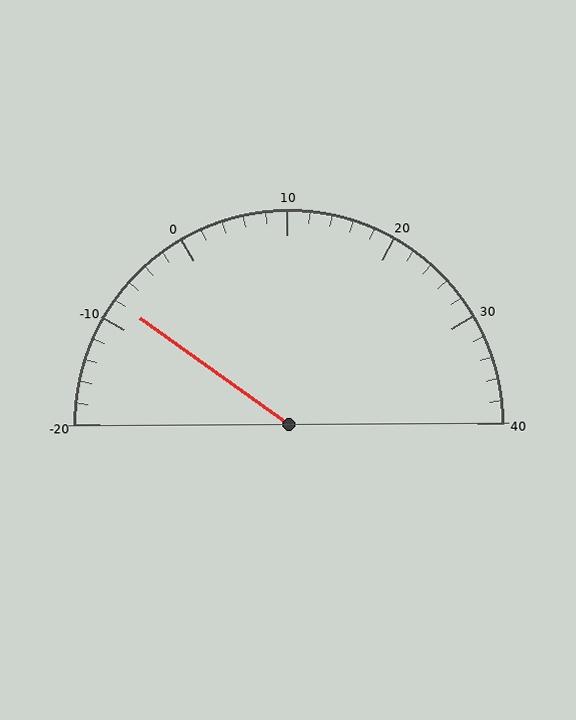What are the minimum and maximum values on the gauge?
The gauge ranges from -20 to 40.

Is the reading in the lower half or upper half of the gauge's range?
The reading is in the lower half of the range (-20 to 40).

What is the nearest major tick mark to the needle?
The nearest major tick mark is -10.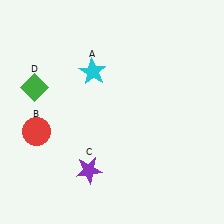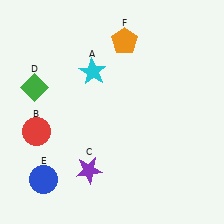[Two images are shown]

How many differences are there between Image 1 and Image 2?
There are 2 differences between the two images.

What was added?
A blue circle (E), an orange pentagon (F) were added in Image 2.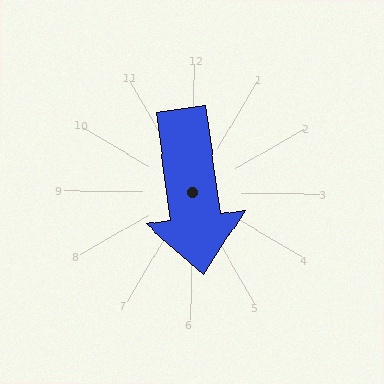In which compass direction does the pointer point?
South.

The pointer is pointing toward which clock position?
Roughly 6 o'clock.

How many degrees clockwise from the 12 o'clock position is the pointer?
Approximately 172 degrees.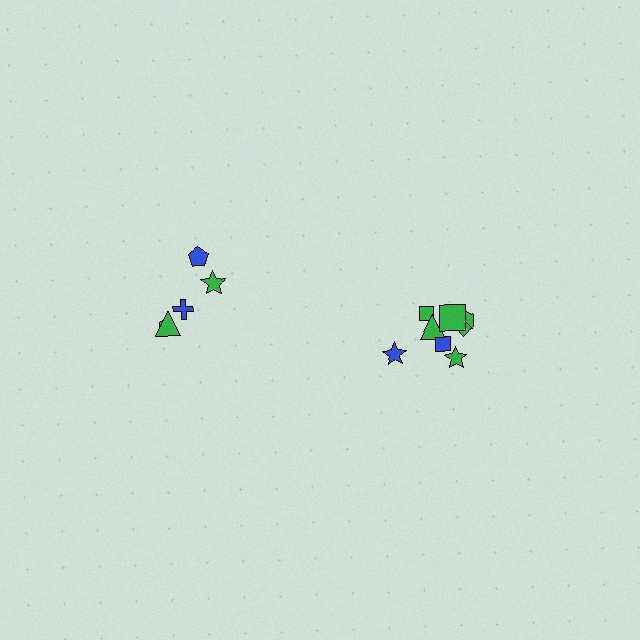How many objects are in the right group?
There are 8 objects.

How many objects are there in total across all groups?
There are 13 objects.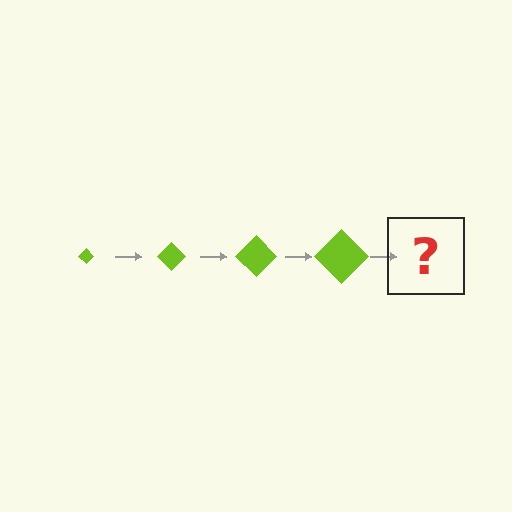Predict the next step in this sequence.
The next step is a lime diamond, larger than the previous one.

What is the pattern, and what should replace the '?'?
The pattern is that the diamond gets progressively larger each step. The '?' should be a lime diamond, larger than the previous one.